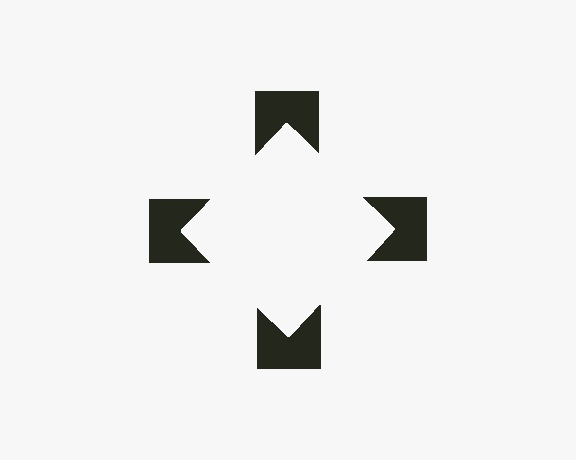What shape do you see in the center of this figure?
An illusory square — its edges are inferred from the aligned wedge cuts in the notched squares, not physically drawn.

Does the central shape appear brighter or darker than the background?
It typically appears slightly brighter than the background, even though no actual brightness change is drawn.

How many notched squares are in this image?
There are 4 — one at each vertex of the illusory square.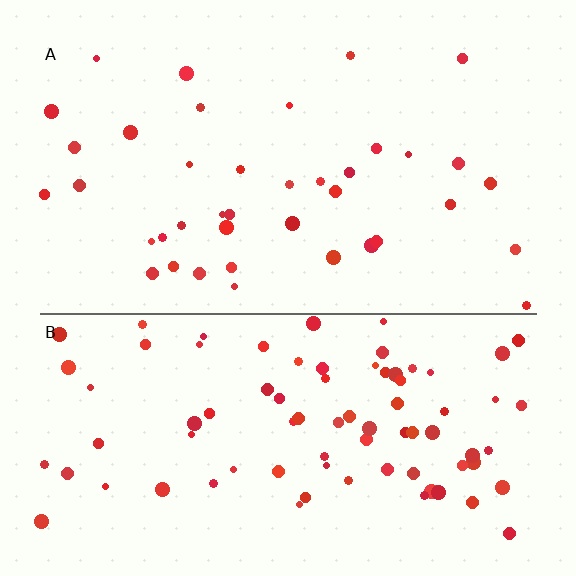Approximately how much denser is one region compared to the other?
Approximately 2.1× — region B over region A.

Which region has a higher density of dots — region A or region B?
B (the bottom).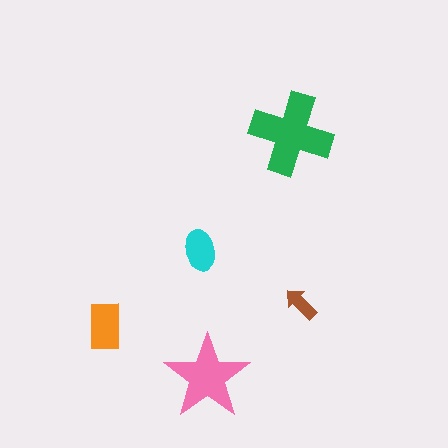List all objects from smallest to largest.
The brown arrow, the cyan ellipse, the orange rectangle, the pink star, the green cross.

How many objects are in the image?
There are 5 objects in the image.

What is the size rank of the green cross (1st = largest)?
1st.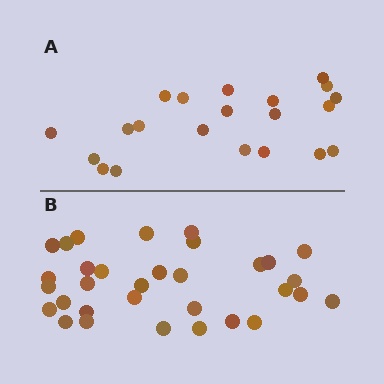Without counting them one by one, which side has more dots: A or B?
Region B (the bottom region) has more dots.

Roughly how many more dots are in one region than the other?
Region B has roughly 12 or so more dots than region A.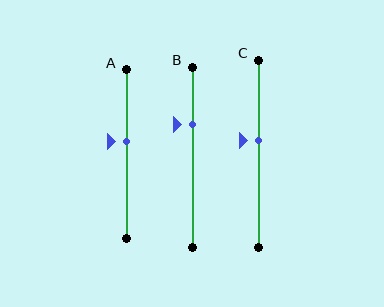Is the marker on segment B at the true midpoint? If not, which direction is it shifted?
No, the marker on segment B is shifted upward by about 18% of the segment length.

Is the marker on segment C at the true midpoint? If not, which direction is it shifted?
No, the marker on segment C is shifted upward by about 7% of the segment length.